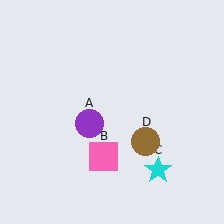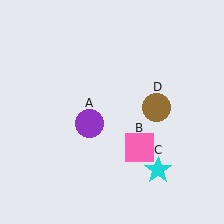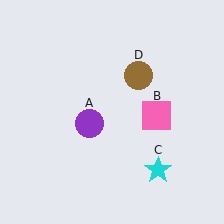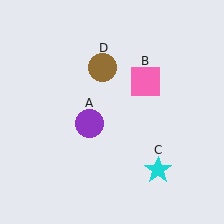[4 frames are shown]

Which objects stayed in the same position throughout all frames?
Purple circle (object A) and cyan star (object C) remained stationary.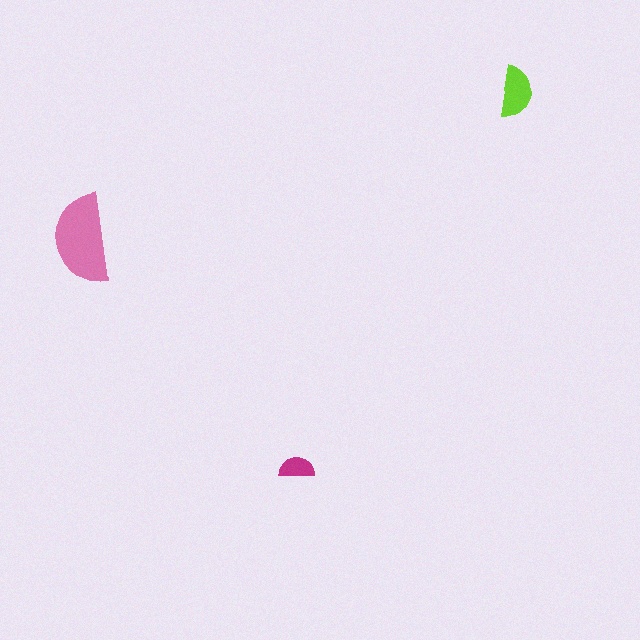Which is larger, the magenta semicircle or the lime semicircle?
The lime one.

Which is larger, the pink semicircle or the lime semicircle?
The pink one.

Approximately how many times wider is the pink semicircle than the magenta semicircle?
About 2.5 times wider.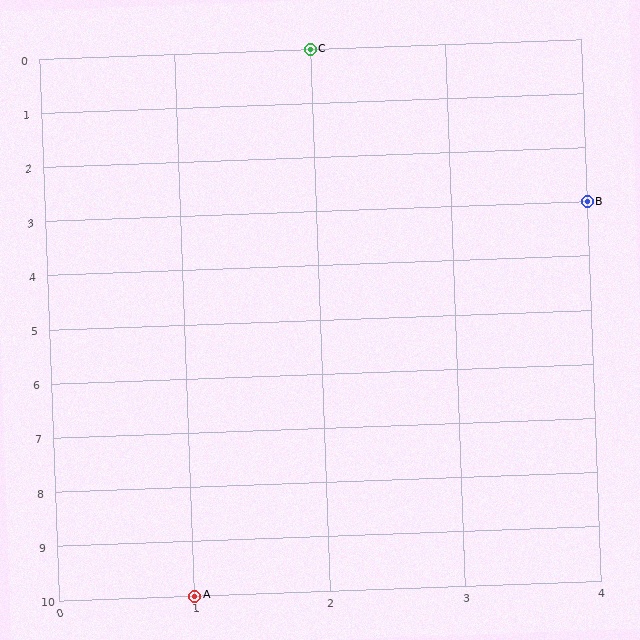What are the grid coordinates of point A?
Point A is at grid coordinates (1, 10).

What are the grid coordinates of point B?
Point B is at grid coordinates (4, 3).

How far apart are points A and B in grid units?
Points A and B are 3 columns and 7 rows apart (about 7.6 grid units diagonally).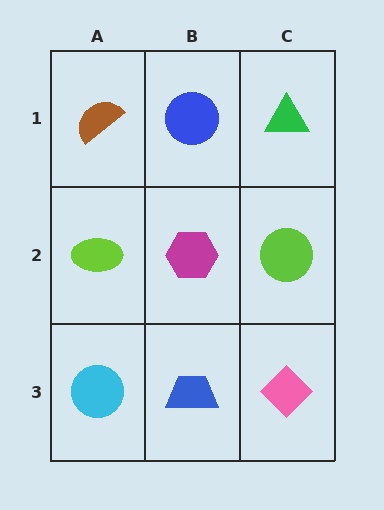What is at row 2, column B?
A magenta hexagon.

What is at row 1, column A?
A brown semicircle.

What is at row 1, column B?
A blue circle.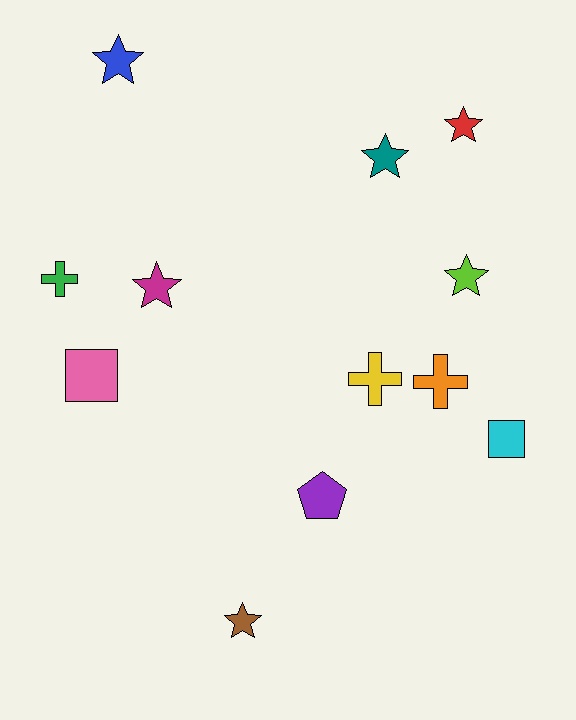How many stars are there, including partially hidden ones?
There are 6 stars.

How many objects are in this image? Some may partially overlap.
There are 12 objects.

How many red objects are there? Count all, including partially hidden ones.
There is 1 red object.